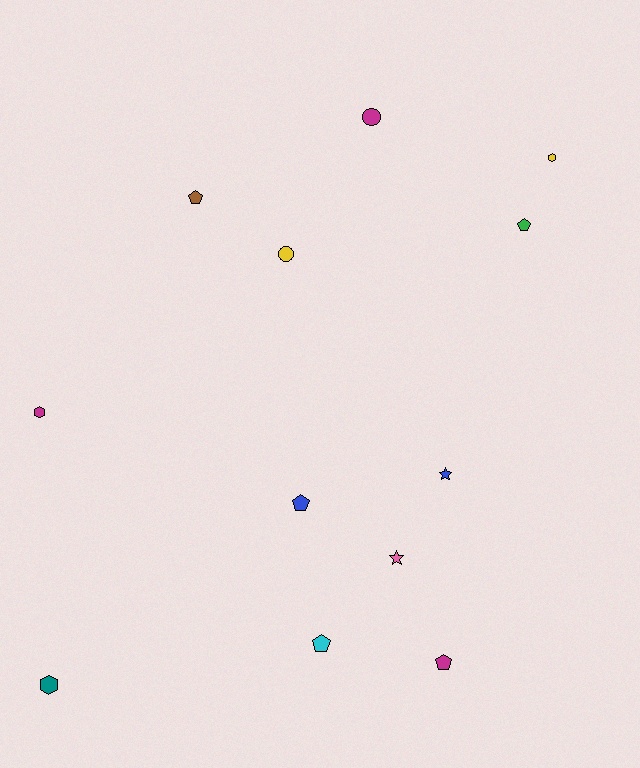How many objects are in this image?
There are 12 objects.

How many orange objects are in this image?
There are no orange objects.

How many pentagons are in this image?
There are 5 pentagons.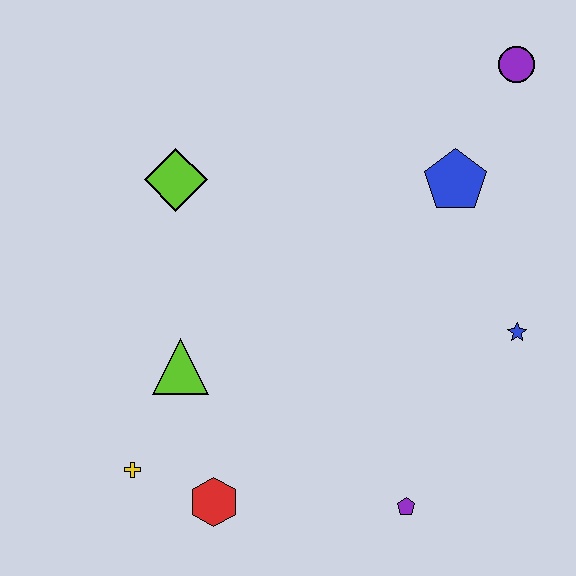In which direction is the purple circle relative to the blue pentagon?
The purple circle is above the blue pentagon.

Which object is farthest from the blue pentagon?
The yellow cross is farthest from the blue pentagon.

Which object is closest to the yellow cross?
The red hexagon is closest to the yellow cross.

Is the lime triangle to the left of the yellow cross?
No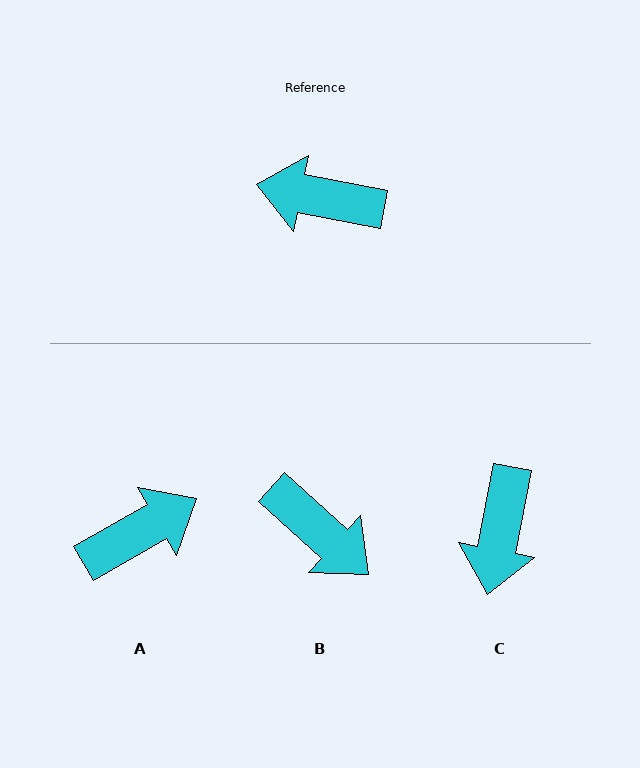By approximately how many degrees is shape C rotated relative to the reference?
Approximately 90 degrees counter-clockwise.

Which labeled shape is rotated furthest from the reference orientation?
B, about 149 degrees away.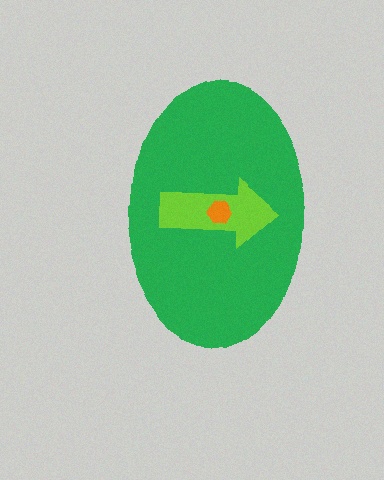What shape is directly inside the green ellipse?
The lime arrow.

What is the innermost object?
The orange hexagon.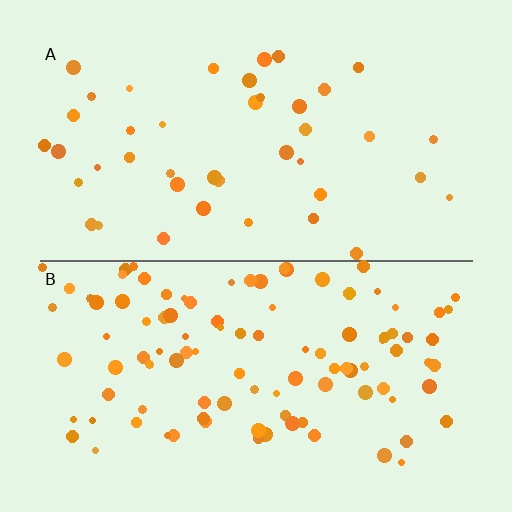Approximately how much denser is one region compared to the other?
Approximately 2.5× — region B over region A.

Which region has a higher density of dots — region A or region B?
B (the bottom).